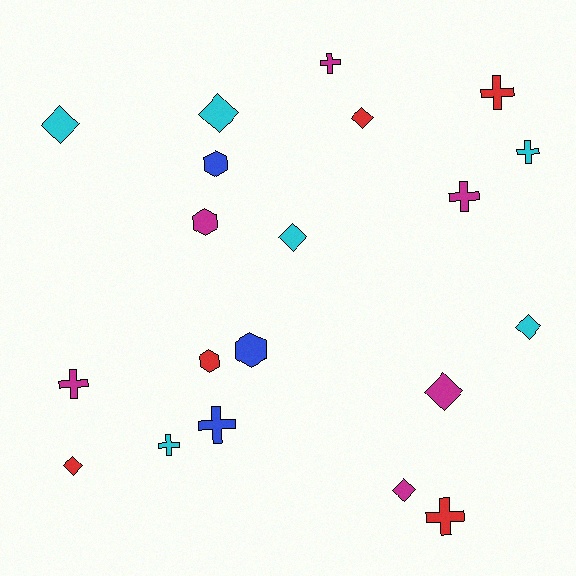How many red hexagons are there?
There is 1 red hexagon.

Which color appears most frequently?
Magenta, with 6 objects.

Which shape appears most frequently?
Cross, with 8 objects.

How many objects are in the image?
There are 20 objects.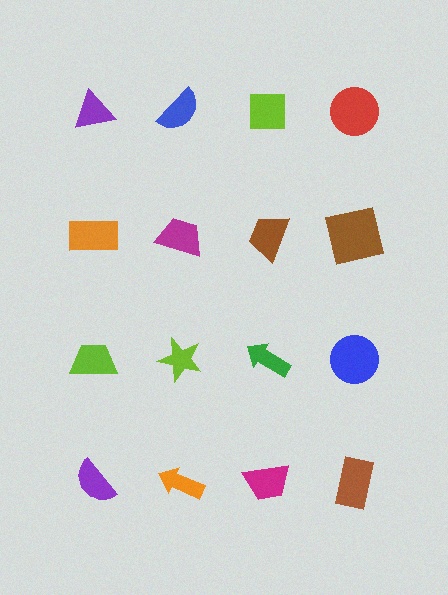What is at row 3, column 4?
A blue circle.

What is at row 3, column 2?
A lime star.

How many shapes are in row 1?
4 shapes.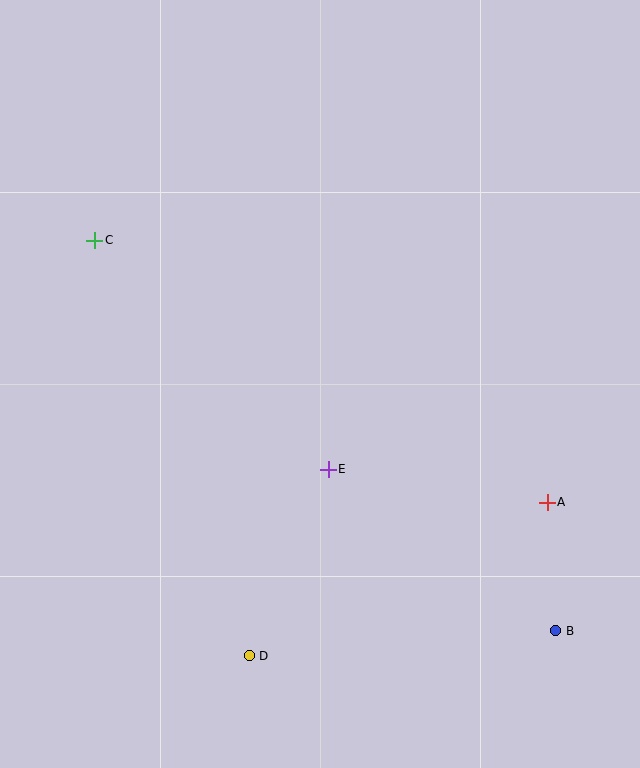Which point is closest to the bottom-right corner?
Point B is closest to the bottom-right corner.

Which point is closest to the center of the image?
Point E at (328, 469) is closest to the center.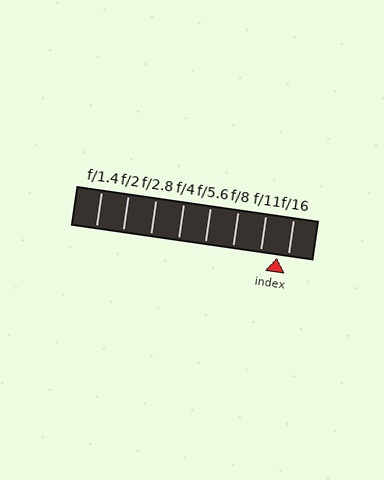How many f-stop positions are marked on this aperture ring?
There are 8 f-stop positions marked.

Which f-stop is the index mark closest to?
The index mark is closest to f/16.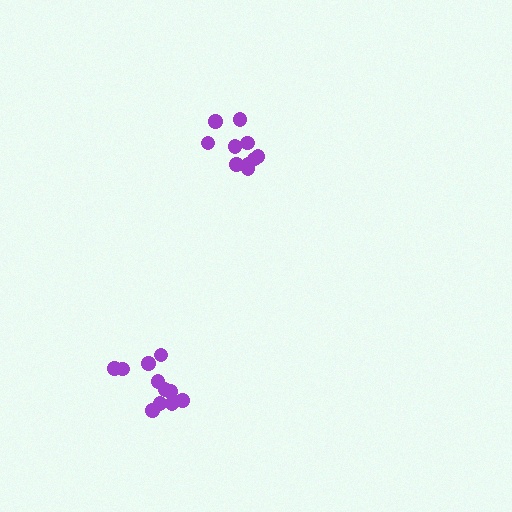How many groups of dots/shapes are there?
There are 2 groups.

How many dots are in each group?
Group 1: 11 dots, Group 2: 10 dots (21 total).